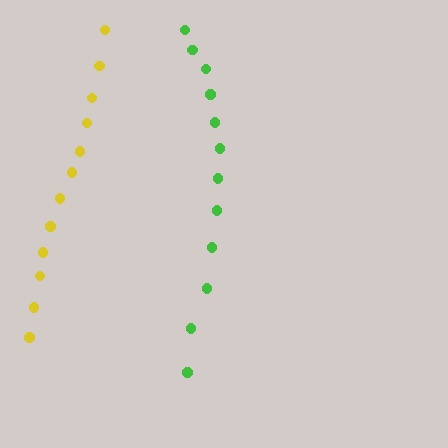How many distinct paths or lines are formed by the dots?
There are 2 distinct paths.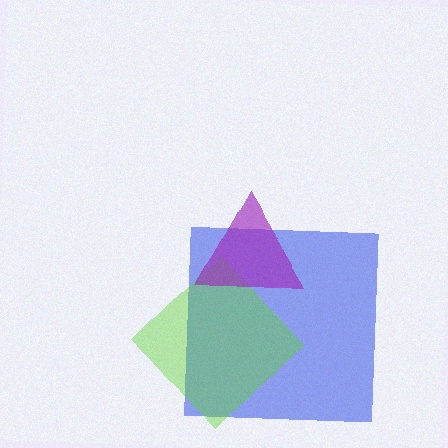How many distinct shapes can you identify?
There are 3 distinct shapes: a blue square, a lime diamond, a purple triangle.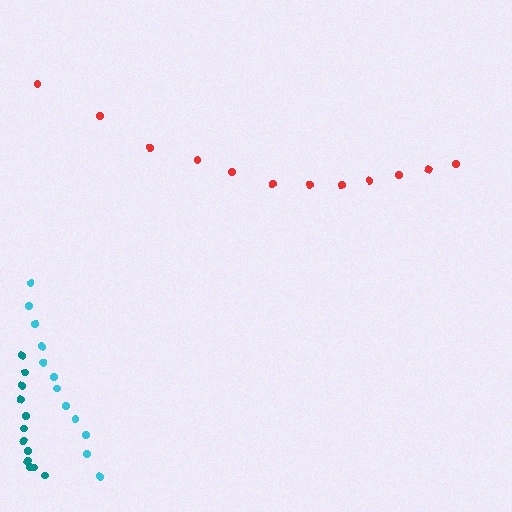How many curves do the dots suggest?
There are 3 distinct paths.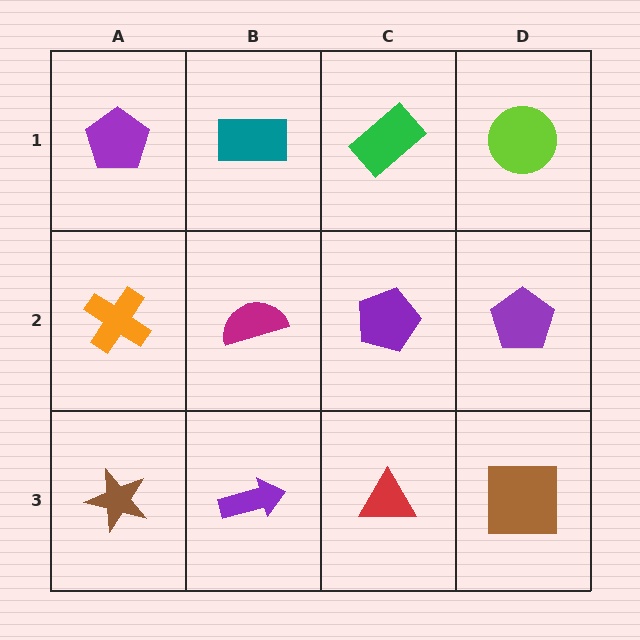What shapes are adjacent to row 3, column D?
A purple pentagon (row 2, column D), a red triangle (row 3, column C).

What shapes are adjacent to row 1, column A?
An orange cross (row 2, column A), a teal rectangle (row 1, column B).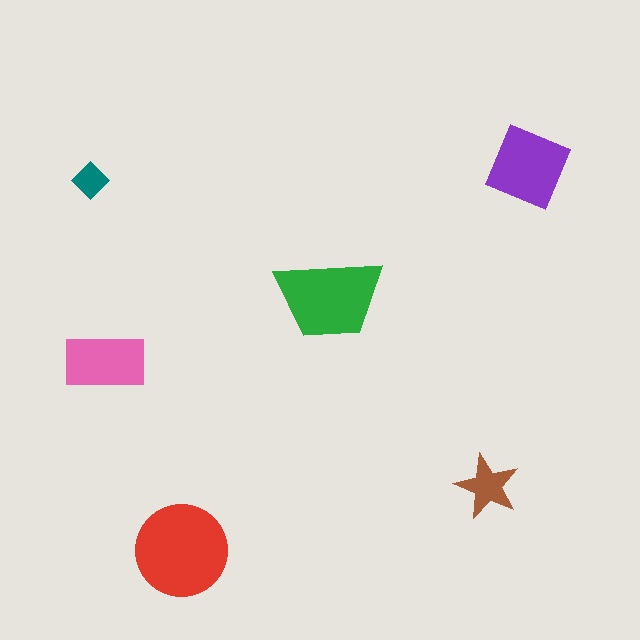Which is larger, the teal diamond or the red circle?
The red circle.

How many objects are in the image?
There are 6 objects in the image.